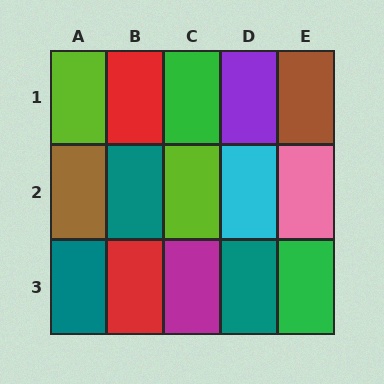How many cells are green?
2 cells are green.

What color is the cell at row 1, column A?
Lime.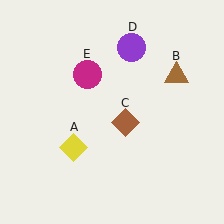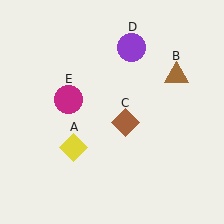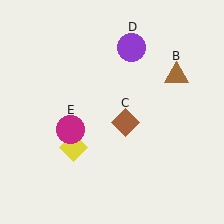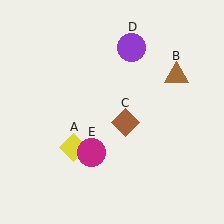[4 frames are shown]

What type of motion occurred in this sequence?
The magenta circle (object E) rotated counterclockwise around the center of the scene.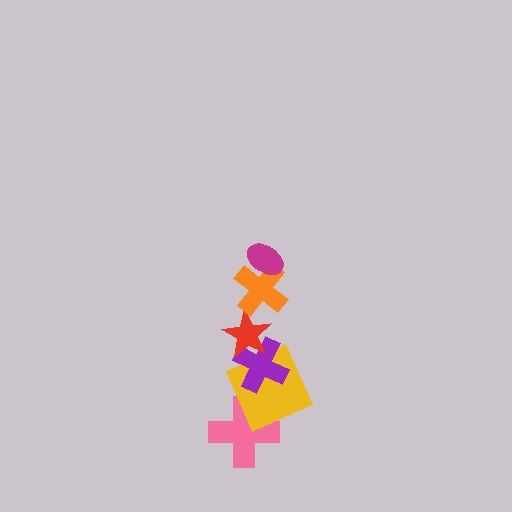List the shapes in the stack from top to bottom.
From top to bottom: the magenta ellipse, the orange cross, the red star, the purple cross, the yellow square, the pink cross.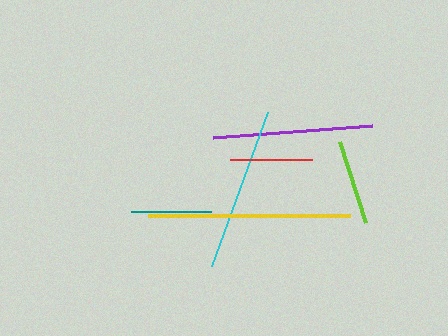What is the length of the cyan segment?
The cyan segment is approximately 164 pixels long.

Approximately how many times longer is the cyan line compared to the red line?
The cyan line is approximately 2.0 times the length of the red line.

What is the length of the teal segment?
The teal segment is approximately 80 pixels long.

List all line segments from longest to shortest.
From longest to shortest: yellow, cyan, purple, lime, red, teal.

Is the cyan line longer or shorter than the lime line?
The cyan line is longer than the lime line.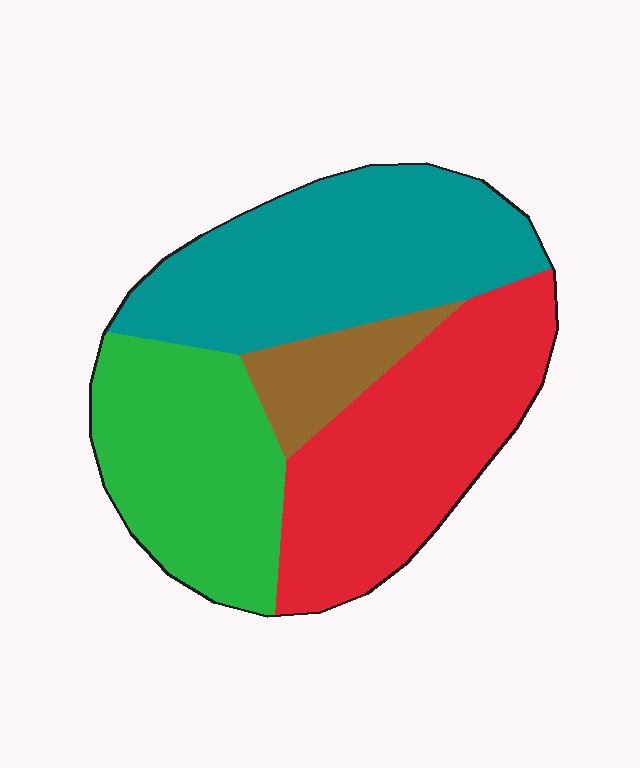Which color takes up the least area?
Brown, at roughly 10%.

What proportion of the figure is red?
Red covers 32% of the figure.